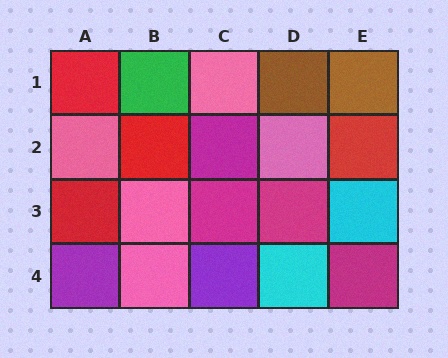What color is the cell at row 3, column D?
Magenta.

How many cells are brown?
2 cells are brown.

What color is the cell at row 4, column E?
Magenta.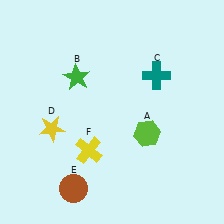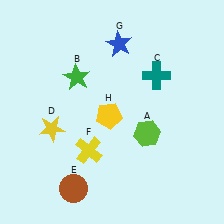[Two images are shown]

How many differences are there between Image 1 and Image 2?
There are 2 differences between the two images.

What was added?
A blue star (G), a yellow pentagon (H) were added in Image 2.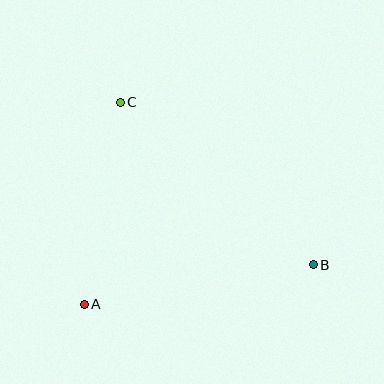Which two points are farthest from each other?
Points B and C are farthest from each other.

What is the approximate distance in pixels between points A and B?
The distance between A and B is approximately 233 pixels.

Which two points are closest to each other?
Points A and C are closest to each other.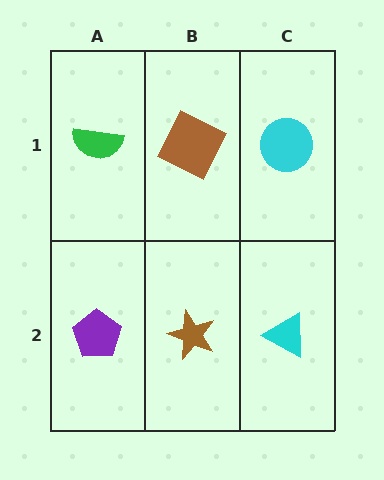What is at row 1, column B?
A brown square.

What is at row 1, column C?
A cyan circle.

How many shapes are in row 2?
3 shapes.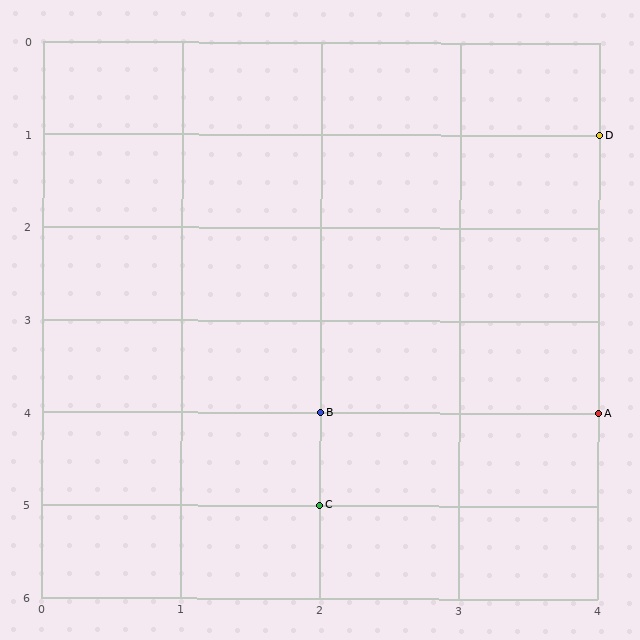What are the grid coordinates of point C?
Point C is at grid coordinates (2, 5).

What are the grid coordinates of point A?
Point A is at grid coordinates (4, 4).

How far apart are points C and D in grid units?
Points C and D are 2 columns and 4 rows apart (about 4.5 grid units diagonally).